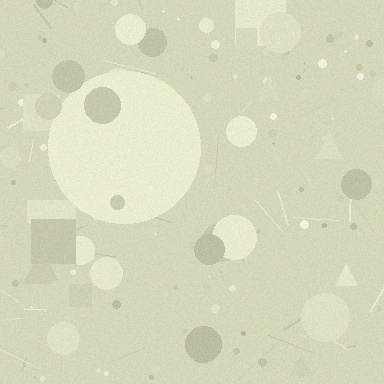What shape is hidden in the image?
A circle is hidden in the image.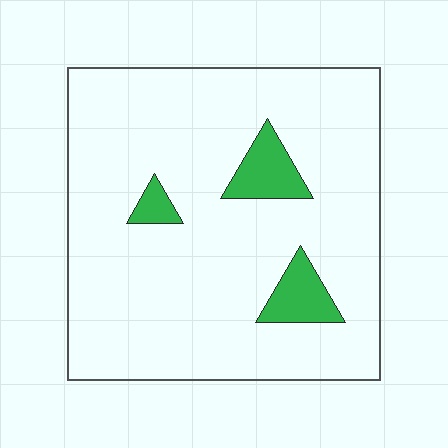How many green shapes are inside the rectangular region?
3.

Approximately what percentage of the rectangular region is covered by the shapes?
Approximately 10%.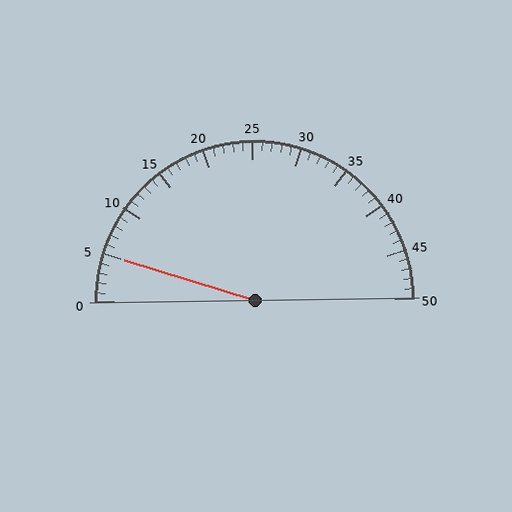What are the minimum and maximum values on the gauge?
The gauge ranges from 0 to 50.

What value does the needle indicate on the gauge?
The needle indicates approximately 5.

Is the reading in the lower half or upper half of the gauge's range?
The reading is in the lower half of the range (0 to 50).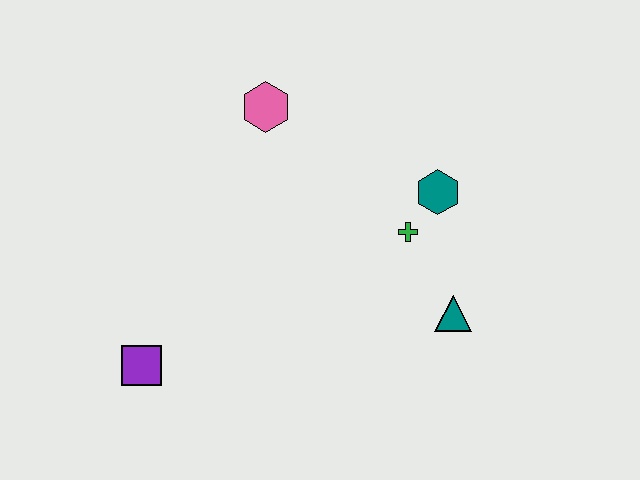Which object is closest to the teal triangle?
The green cross is closest to the teal triangle.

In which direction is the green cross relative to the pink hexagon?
The green cross is to the right of the pink hexagon.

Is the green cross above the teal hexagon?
No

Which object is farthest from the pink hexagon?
The purple square is farthest from the pink hexagon.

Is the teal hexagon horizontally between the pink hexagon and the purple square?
No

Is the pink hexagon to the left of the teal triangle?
Yes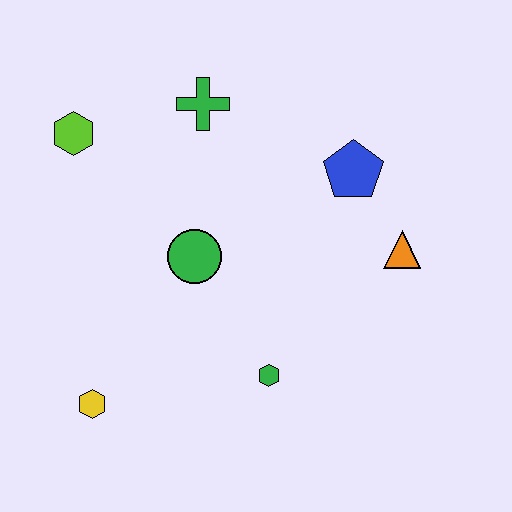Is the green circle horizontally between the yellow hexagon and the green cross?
Yes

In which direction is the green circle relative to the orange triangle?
The green circle is to the left of the orange triangle.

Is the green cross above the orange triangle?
Yes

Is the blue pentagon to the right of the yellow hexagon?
Yes